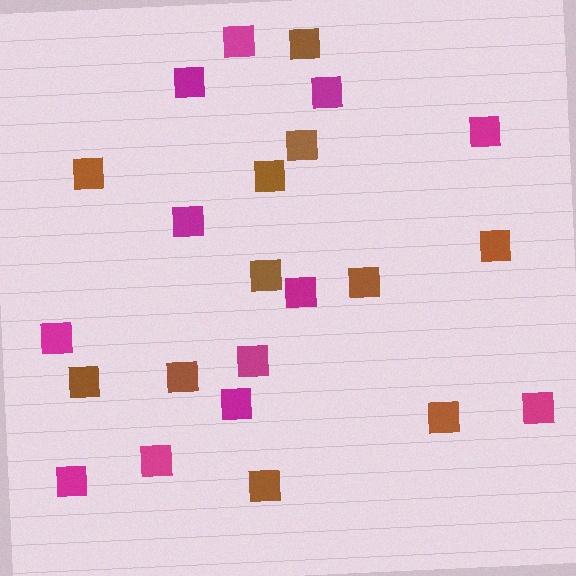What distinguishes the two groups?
There are 2 groups: one group of magenta squares (12) and one group of brown squares (11).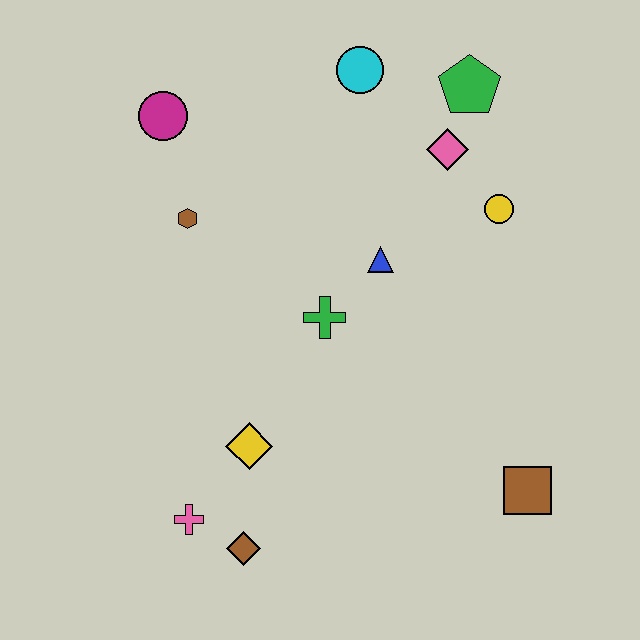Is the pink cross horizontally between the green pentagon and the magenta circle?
Yes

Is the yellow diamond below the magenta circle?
Yes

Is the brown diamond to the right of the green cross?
No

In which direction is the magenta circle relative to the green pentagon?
The magenta circle is to the left of the green pentagon.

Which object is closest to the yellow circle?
The pink diamond is closest to the yellow circle.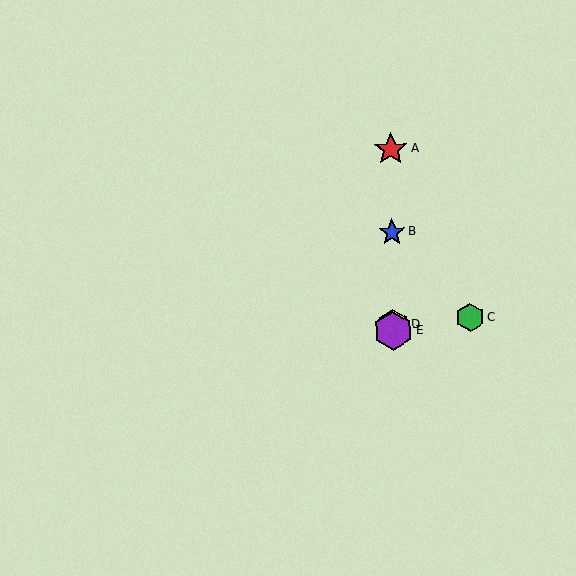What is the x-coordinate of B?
Object B is at x≈392.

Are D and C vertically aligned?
No, D is at x≈393 and C is at x≈470.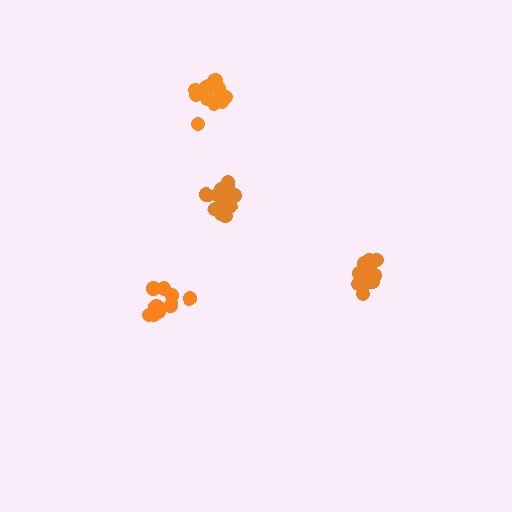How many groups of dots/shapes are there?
There are 4 groups.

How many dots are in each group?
Group 1: 11 dots, Group 2: 10 dots, Group 3: 15 dots, Group 4: 13 dots (49 total).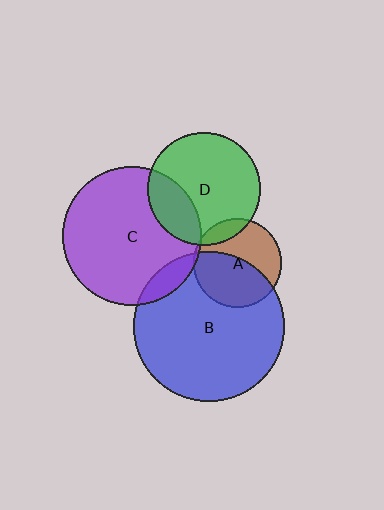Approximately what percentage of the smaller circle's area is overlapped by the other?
Approximately 50%.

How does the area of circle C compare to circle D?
Approximately 1.5 times.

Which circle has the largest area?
Circle B (blue).